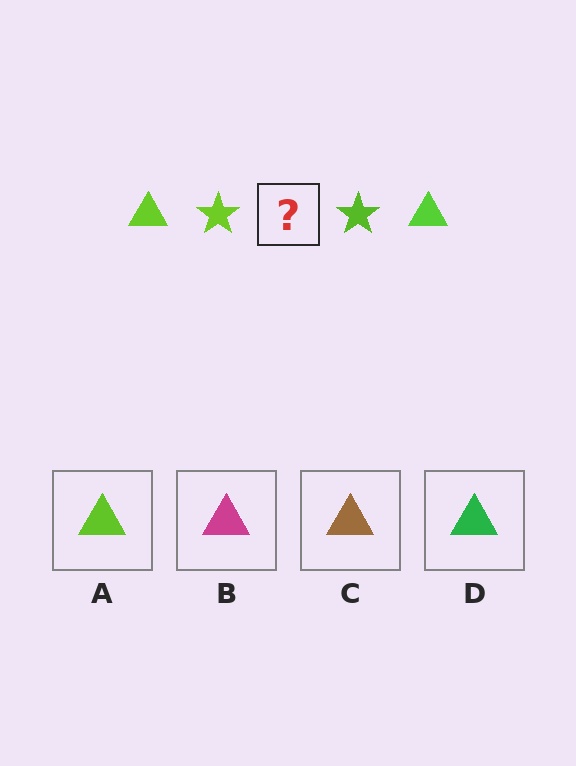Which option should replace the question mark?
Option A.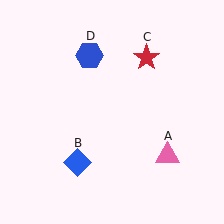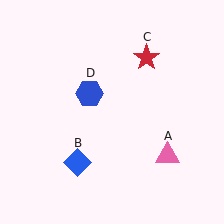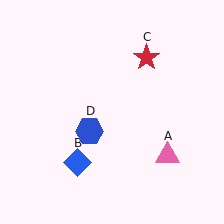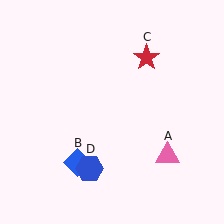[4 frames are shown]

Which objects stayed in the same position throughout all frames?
Pink triangle (object A) and blue diamond (object B) and red star (object C) remained stationary.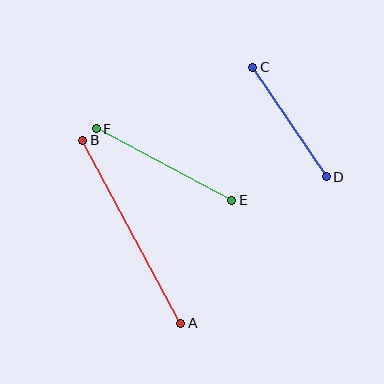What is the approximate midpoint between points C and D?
The midpoint is at approximately (290, 122) pixels.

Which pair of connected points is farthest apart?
Points A and B are farthest apart.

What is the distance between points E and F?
The distance is approximately 153 pixels.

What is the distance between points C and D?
The distance is approximately 132 pixels.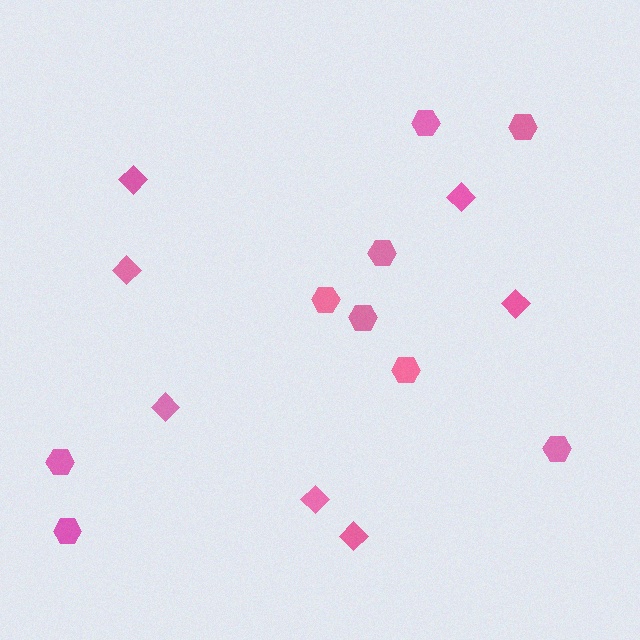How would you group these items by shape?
There are 2 groups: one group of diamonds (7) and one group of hexagons (9).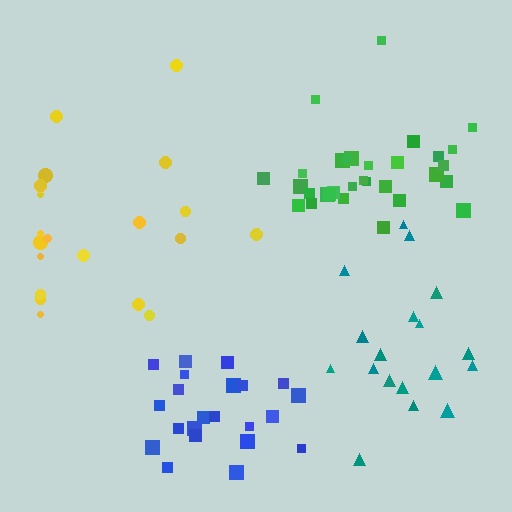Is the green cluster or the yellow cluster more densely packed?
Green.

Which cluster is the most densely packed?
Blue.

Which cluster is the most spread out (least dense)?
Yellow.